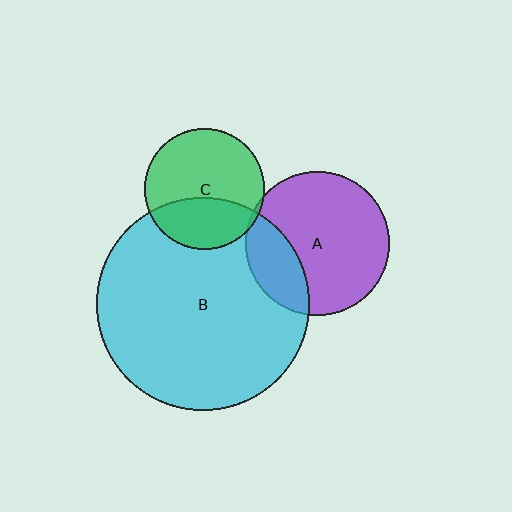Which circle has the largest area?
Circle B (cyan).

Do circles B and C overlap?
Yes.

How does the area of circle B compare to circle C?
Approximately 3.1 times.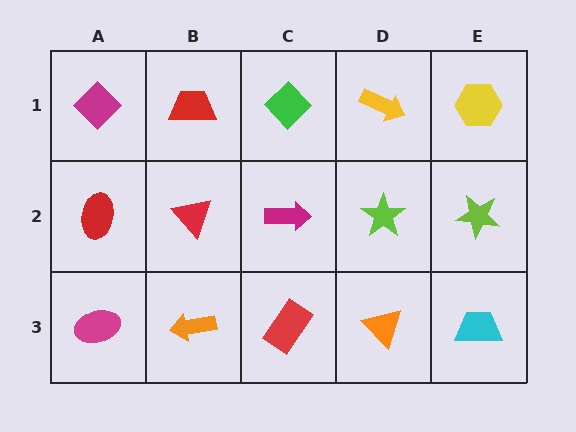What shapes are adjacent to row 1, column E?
A lime star (row 2, column E), a yellow arrow (row 1, column D).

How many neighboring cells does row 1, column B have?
3.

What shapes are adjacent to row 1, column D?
A lime star (row 2, column D), a green diamond (row 1, column C), a yellow hexagon (row 1, column E).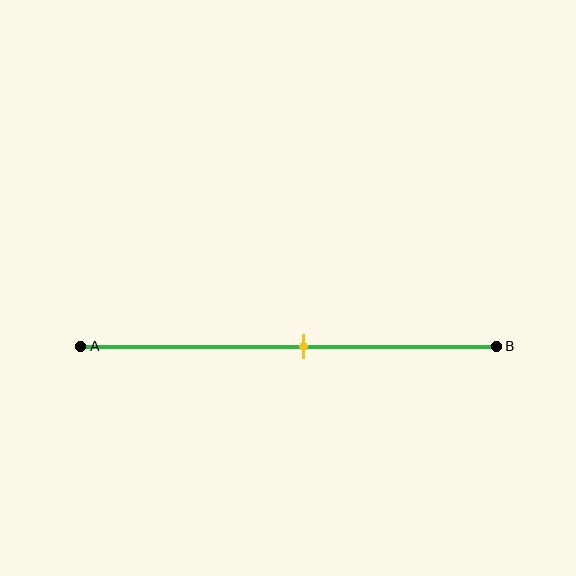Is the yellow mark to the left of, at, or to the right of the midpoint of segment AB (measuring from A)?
The yellow mark is to the right of the midpoint of segment AB.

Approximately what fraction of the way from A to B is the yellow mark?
The yellow mark is approximately 55% of the way from A to B.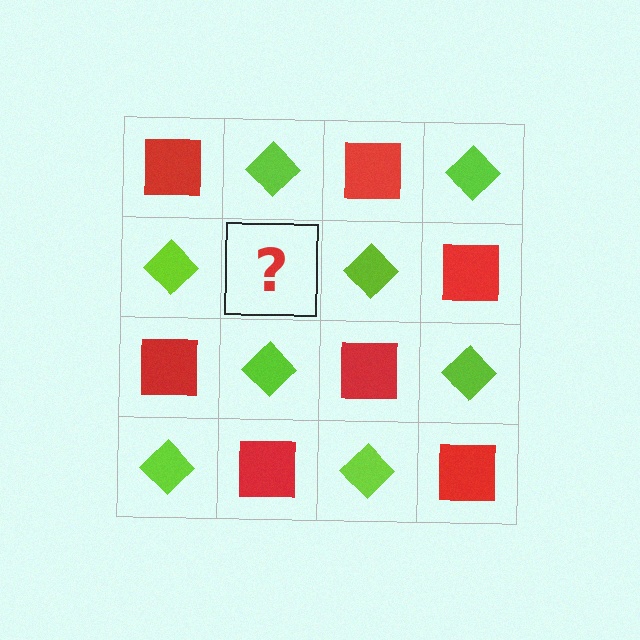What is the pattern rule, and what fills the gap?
The rule is that it alternates red square and lime diamond in a checkerboard pattern. The gap should be filled with a red square.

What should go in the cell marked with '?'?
The missing cell should contain a red square.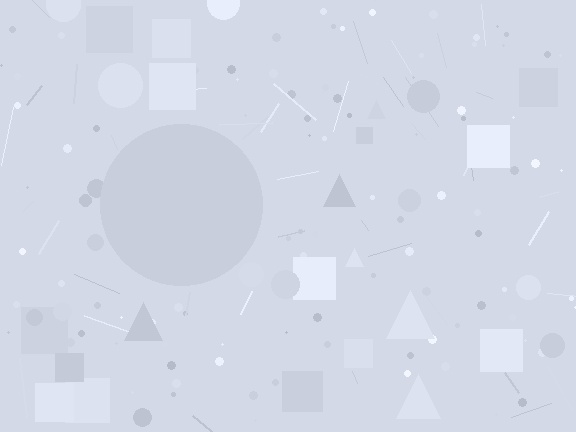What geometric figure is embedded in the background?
A circle is embedded in the background.